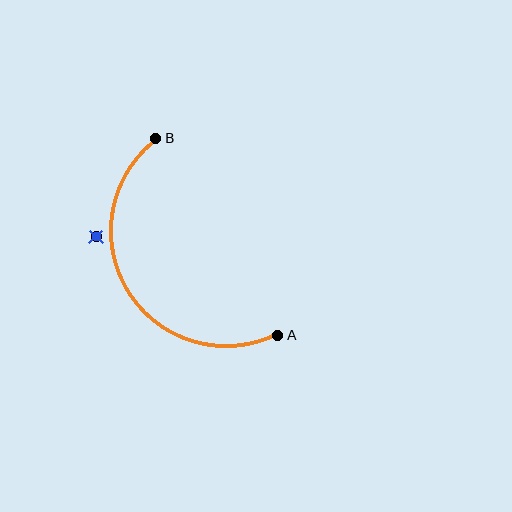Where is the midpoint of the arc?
The arc midpoint is the point on the curve farthest from the straight line joining A and B. It sits to the left of that line.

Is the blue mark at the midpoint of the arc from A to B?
No — the blue mark does not lie on the arc at all. It sits slightly outside the curve.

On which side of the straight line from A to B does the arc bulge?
The arc bulges to the left of the straight line connecting A and B.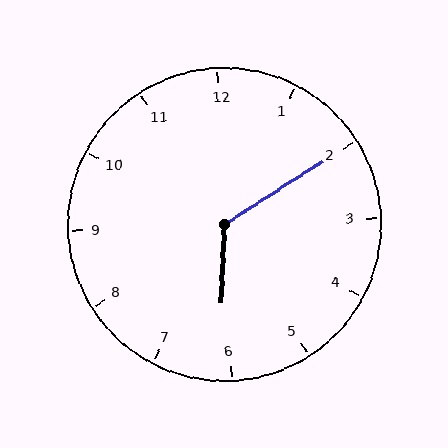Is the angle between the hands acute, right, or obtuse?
It is obtuse.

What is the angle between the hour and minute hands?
Approximately 125 degrees.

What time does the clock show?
6:10.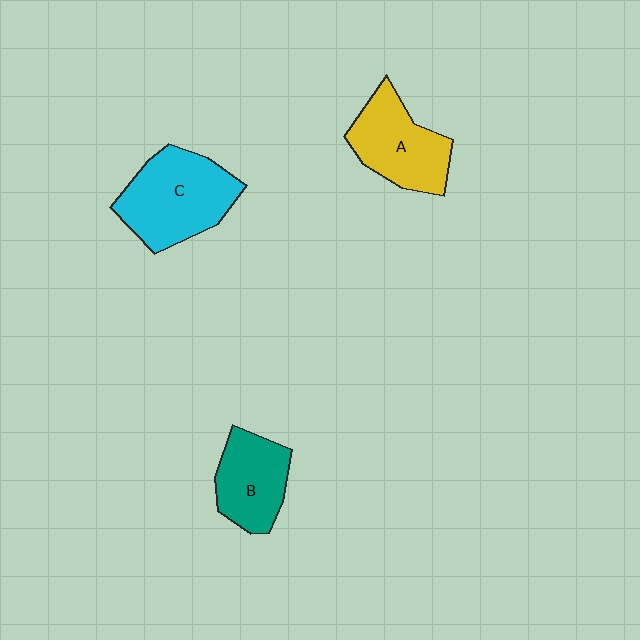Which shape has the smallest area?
Shape B (teal).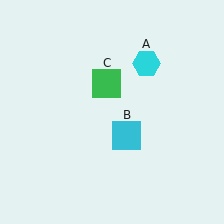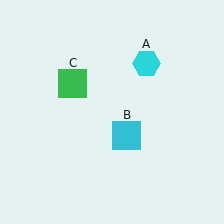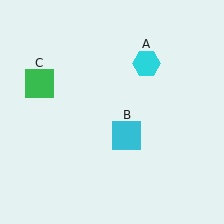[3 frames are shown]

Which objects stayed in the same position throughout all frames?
Cyan hexagon (object A) and cyan square (object B) remained stationary.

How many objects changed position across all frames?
1 object changed position: green square (object C).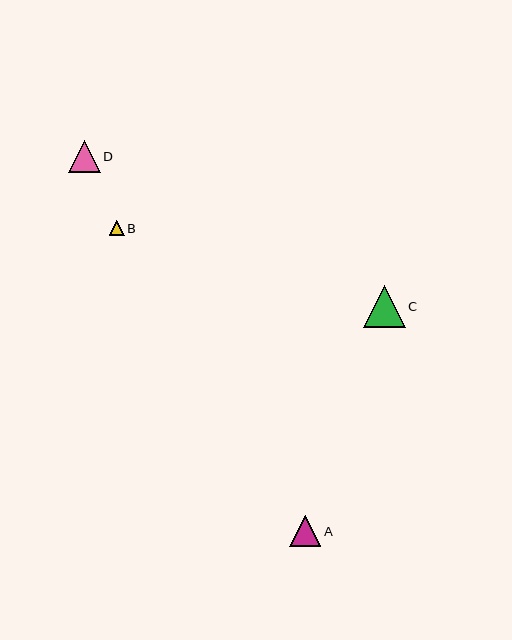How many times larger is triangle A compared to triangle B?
Triangle A is approximately 2.0 times the size of triangle B.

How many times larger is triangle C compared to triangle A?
Triangle C is approximately 1.4 times the size of triangle A.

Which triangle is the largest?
Triangle C is the largest with a size of approximately 42 pixels.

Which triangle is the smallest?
Triangle B is the smallest with a size of approximately 15 pixels.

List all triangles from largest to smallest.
From largest to smallest: C, D, A, B.